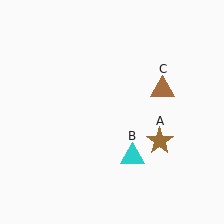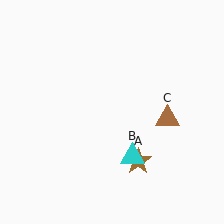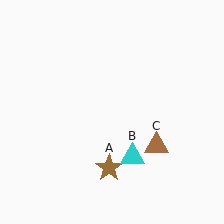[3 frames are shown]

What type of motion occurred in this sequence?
The brown star (object A), brown triangle (object C) rotated clockwise around the center of the scene.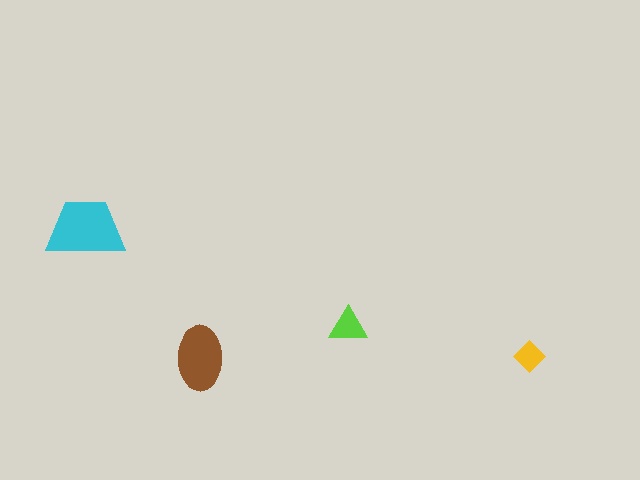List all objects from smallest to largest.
The yellow diamond, the lime triangle, the brown ellipse, the cyan trapezoid.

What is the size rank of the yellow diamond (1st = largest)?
4th.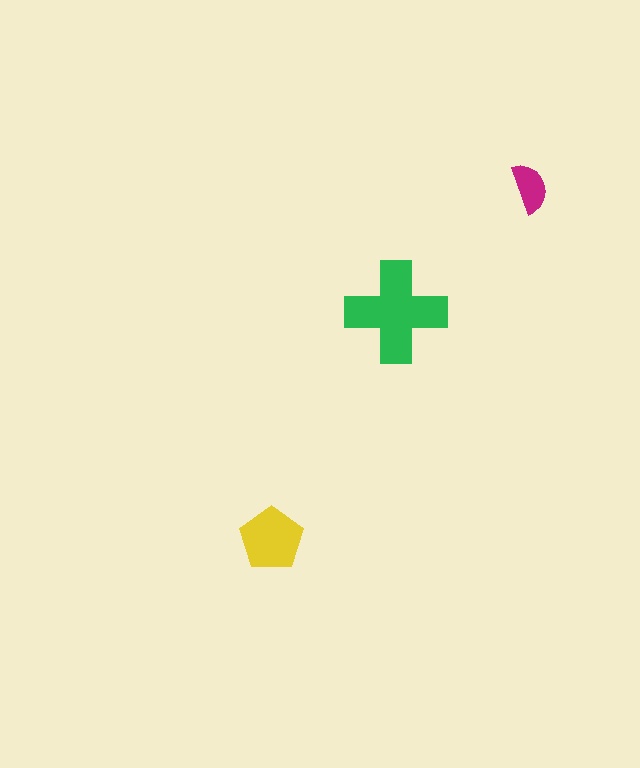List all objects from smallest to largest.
The magenta semicircle, the yellow pentagon, the green cross.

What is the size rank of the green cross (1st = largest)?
1st.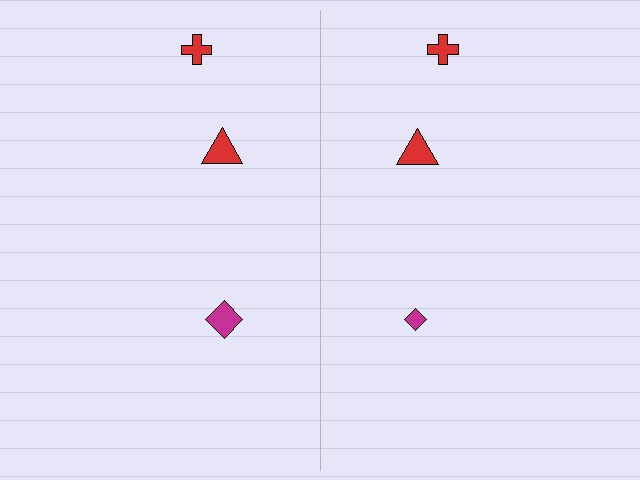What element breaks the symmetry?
The magenta diamond on the right side has a different size than its mirror counterpart.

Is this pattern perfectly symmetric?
No, the pattern is not perfectly symmetric. The magenta diamond on the right side has a different size than its mirror counterpart.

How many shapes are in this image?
There are 6 shapes in this image.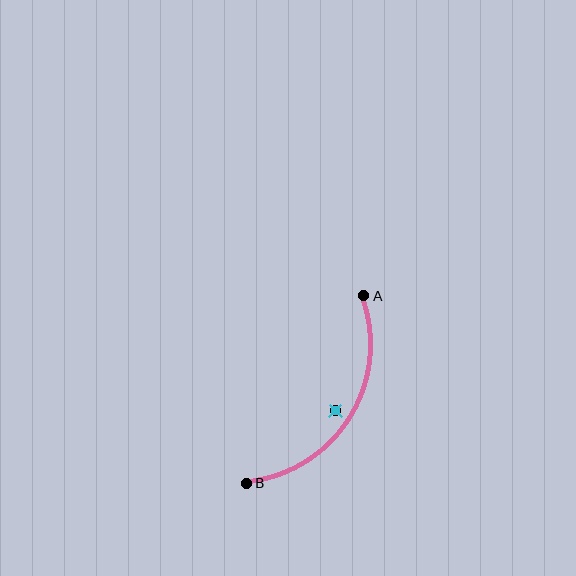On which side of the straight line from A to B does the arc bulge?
The arc bulges to the right of the straight line connecting A and B.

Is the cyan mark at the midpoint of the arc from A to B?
No — the cyan mark does not lie on the arc at all. It sits slightly inside the curve.